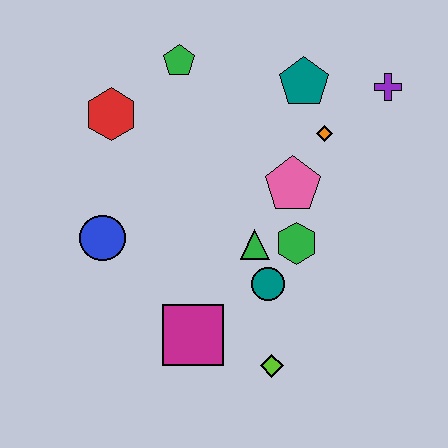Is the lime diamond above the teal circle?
No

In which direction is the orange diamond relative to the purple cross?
The orange diamond is to the left of the purple cross.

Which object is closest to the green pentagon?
The red hexagon is closest to the green pentagon.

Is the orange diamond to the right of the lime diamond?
Yes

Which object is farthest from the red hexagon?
The lime diamond is farthest from the red hexagon.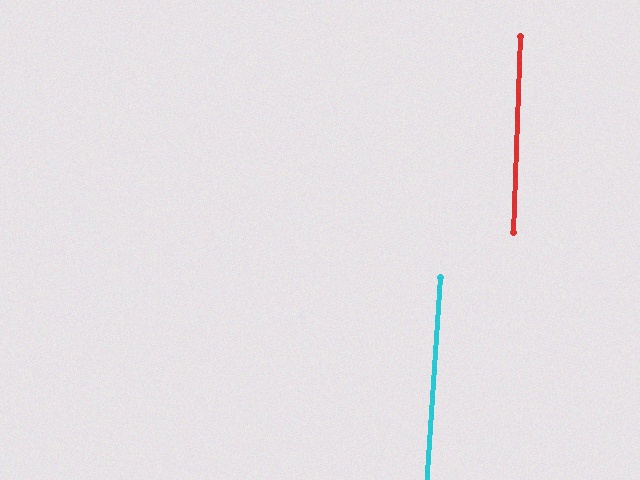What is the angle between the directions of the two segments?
Approximately 2 degrees.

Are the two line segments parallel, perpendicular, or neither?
Parallel — their directions differ by only 1.8°.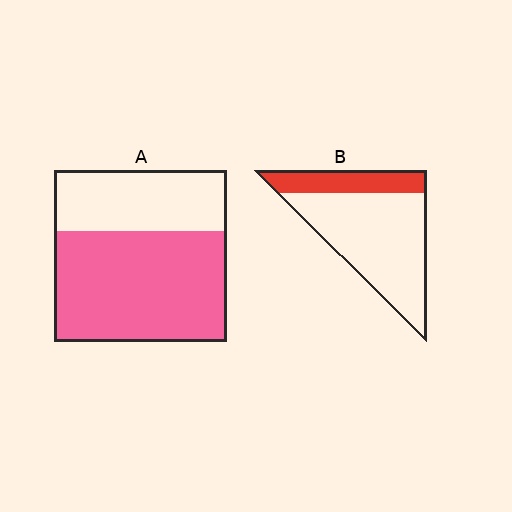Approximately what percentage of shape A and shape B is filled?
A is approximately 65% and B is approximately 25%.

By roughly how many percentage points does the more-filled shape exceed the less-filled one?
By roughly 40 percentage points (A over B).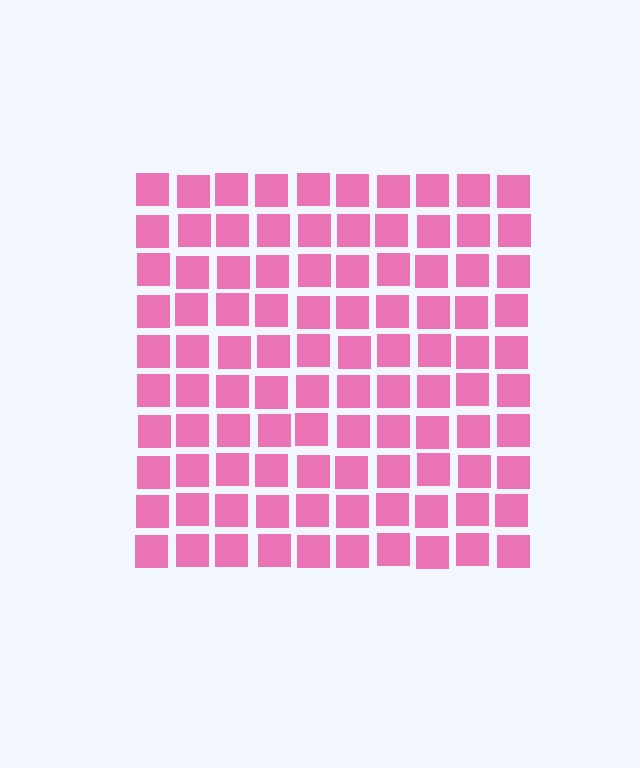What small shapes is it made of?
It is made of small squares.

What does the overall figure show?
The overall figure shows a square.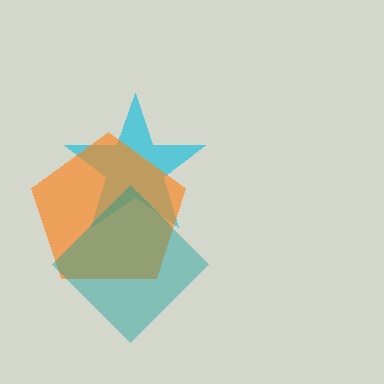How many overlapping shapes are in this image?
There are 3 overlapping shapes in the image.